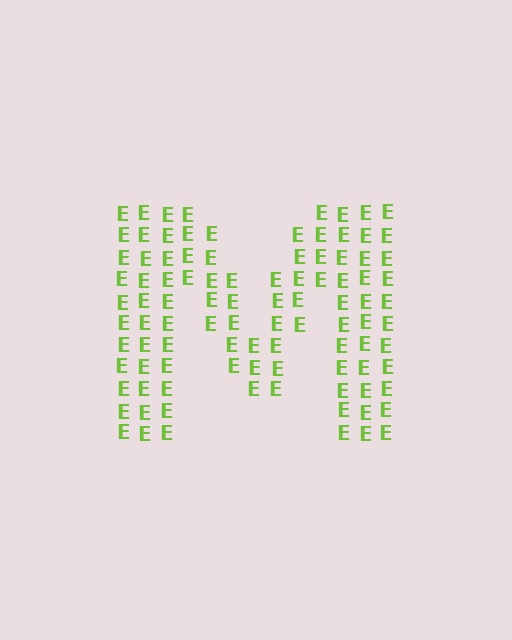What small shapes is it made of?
It is made of small letter E's.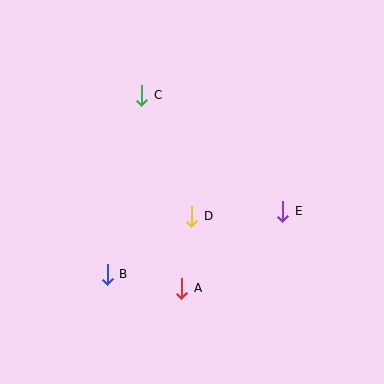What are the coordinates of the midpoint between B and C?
The midpoint between B and C is at (125, 185).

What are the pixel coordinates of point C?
Point C is at (142, 95).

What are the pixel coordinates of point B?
Point B is at (107, 274).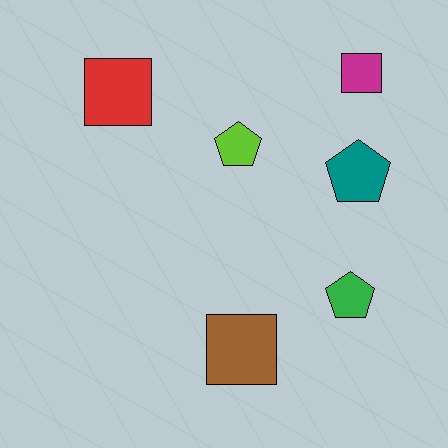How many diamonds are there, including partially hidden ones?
There are no diamonds.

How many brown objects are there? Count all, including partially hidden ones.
There is 1 brown object.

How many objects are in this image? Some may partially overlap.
There are 6 objects.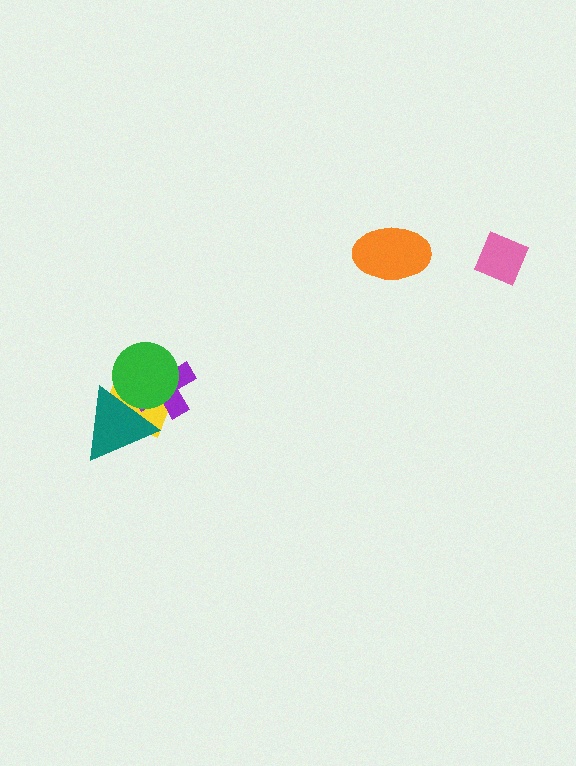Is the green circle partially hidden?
No, no other shape covers it.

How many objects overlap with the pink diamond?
0 objects overlap with the pink diamond.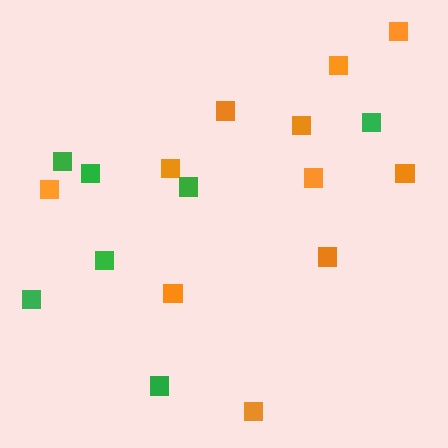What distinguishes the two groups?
There are 2 groups: one group of orange squares (11) and one group of green squares (7).